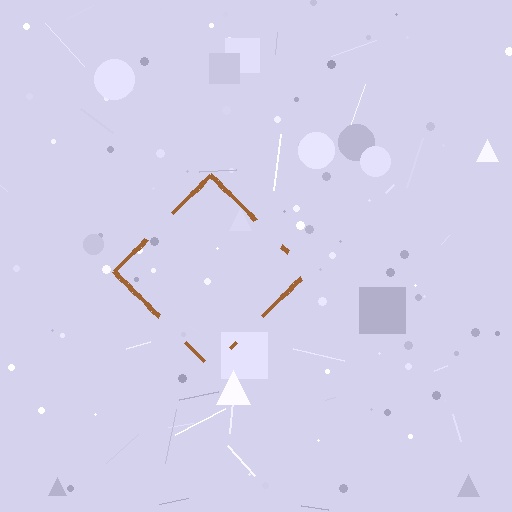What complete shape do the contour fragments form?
The contour fragments form a diamond.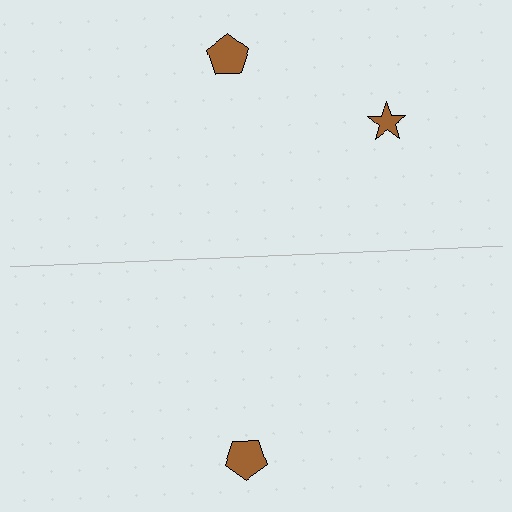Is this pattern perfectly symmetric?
No, the pattern is not perfectly symmetric. A brown star is missing from the bottom side.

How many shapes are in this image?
There are 3 shapes in this image.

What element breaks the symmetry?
A brown star is missing from the bottom side.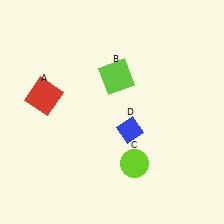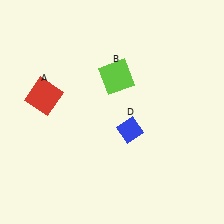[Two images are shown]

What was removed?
The lime circle (C) was removed in Image 2.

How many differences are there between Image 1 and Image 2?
There is 1 difference between the two images.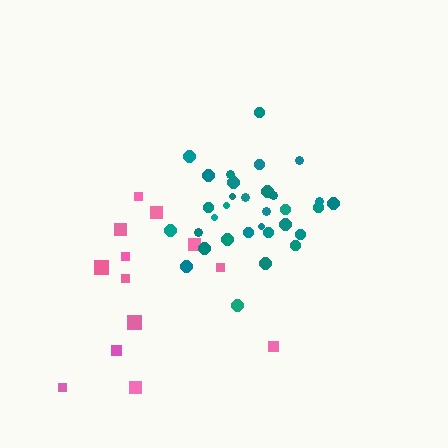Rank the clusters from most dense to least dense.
teal, pink.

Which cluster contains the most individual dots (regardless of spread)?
Teal (32).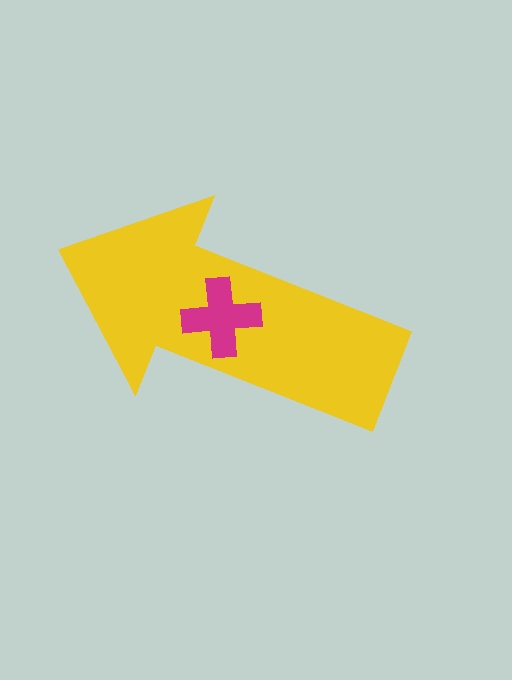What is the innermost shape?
The magenta cross.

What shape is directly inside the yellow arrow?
The magenta cross.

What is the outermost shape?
The yellow arrow.